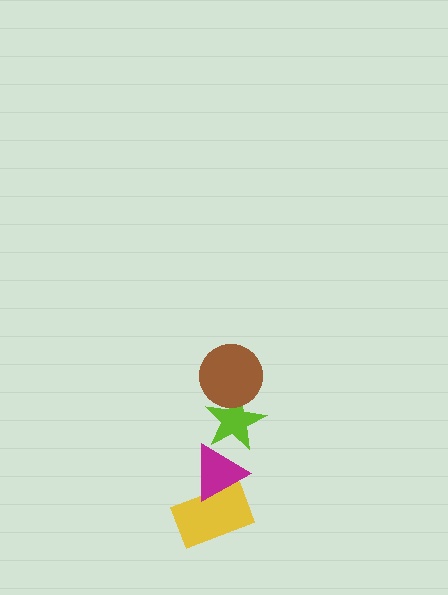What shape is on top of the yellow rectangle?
The magenta triangle is on top of the yellow rectangle.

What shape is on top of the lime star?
The brown circle is on top of the lime star.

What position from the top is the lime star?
The lime star is 2nd from the top.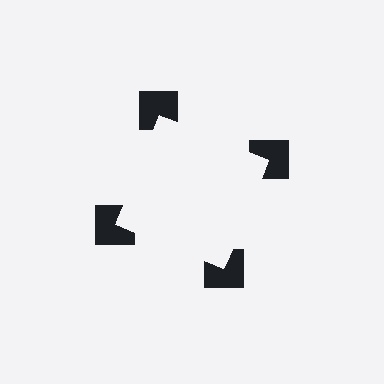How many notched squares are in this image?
There are 4 — one at each vertex of the illusory square.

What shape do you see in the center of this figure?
An illusory square — its edges are inferred from the aligned wedge cuts in the notched squares, not physically drawn.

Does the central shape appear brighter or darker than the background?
It typically appears slightly brighter than the background, even though no actual brightness change is drawn.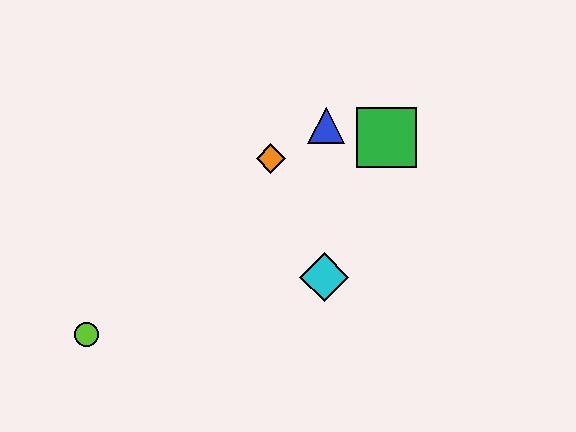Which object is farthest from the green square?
The lime circle is farthest from the green square.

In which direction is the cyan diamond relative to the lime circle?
The cyan diamond is to the right of the lime circle.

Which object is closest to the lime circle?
The cyan diamond is closest to the lime circle.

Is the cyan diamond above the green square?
No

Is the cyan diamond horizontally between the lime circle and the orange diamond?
No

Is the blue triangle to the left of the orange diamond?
No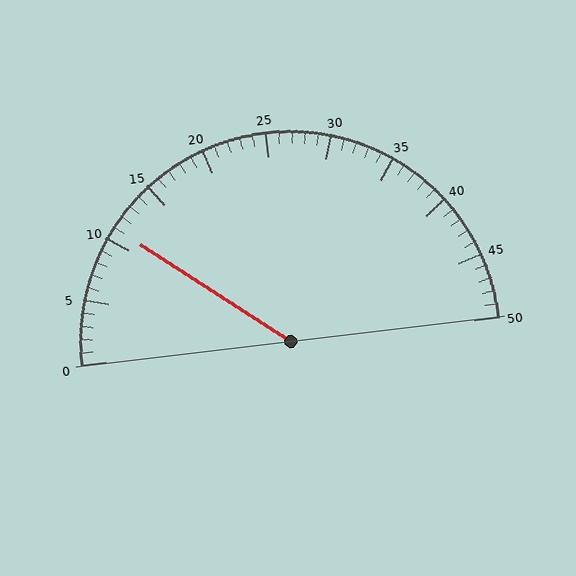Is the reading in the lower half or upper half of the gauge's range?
The reading is in the lower half of the range (0 to 50).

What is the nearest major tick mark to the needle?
The nearest major tick mark is 10.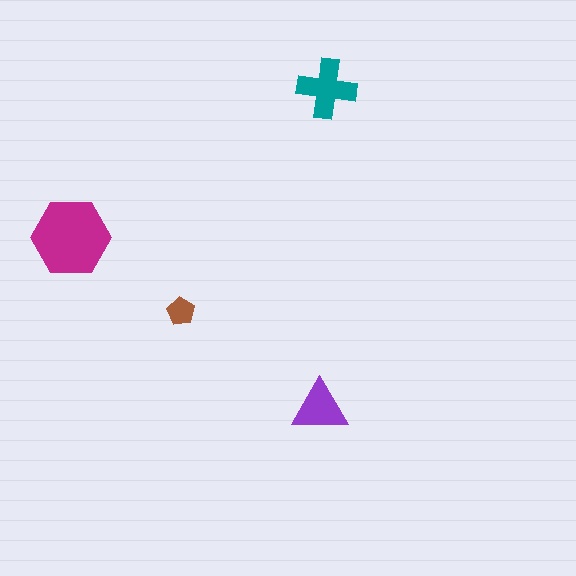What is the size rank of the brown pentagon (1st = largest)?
4th.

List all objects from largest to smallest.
The magenta hexagon, the teal cross, the purple triangle, the brown pentagon.